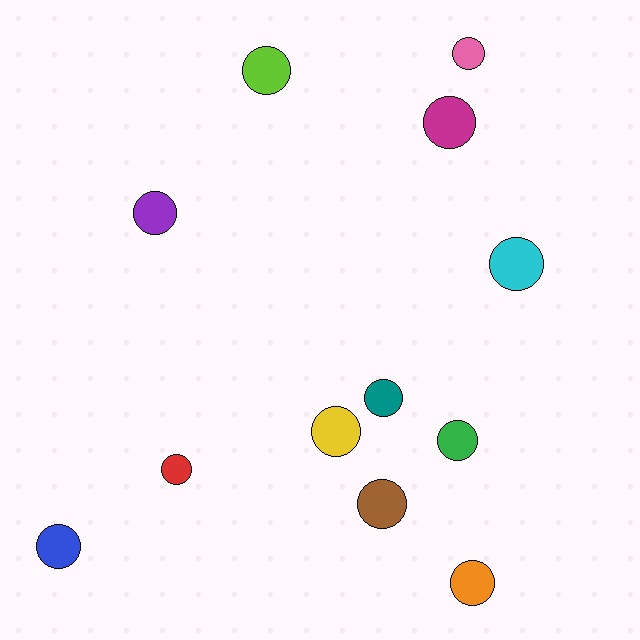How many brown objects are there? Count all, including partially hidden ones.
There is 1 brown object.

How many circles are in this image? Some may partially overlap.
There are 12 circles.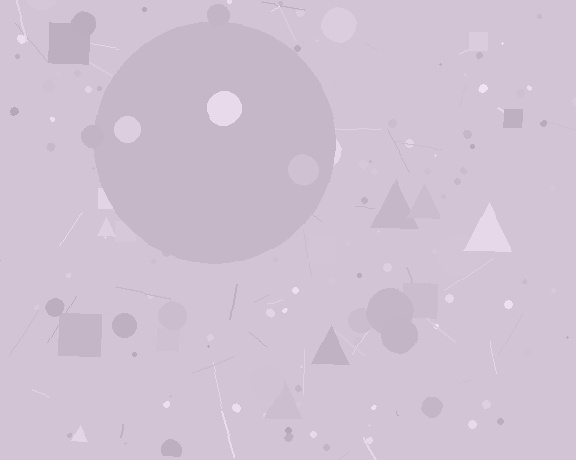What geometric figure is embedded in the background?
A circle is embedded in the background.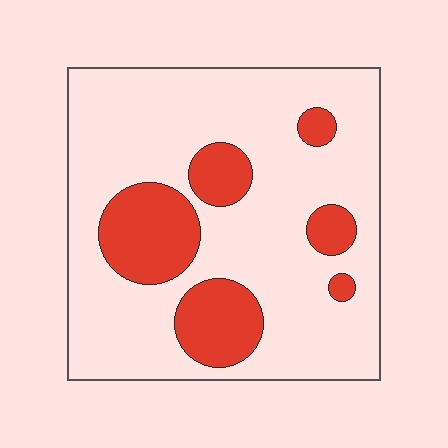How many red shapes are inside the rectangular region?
6.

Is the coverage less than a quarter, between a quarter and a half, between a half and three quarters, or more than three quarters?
Less than a quarter.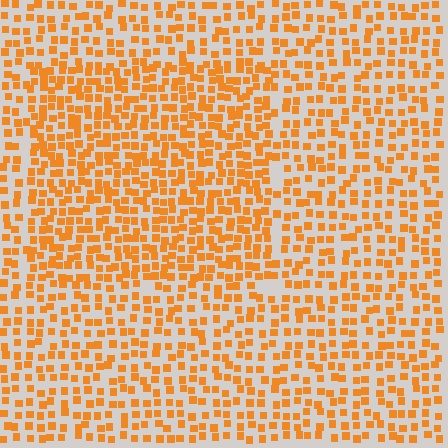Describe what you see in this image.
The image contains small orange elements arranged at two different densities. A rectangle-shaped region is visible where the elements are more densely packed than the surrounding area.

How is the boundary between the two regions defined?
The boundary is defined by a change in element density (approximately 1.6x ratio). All elements are the same color, size, and shape.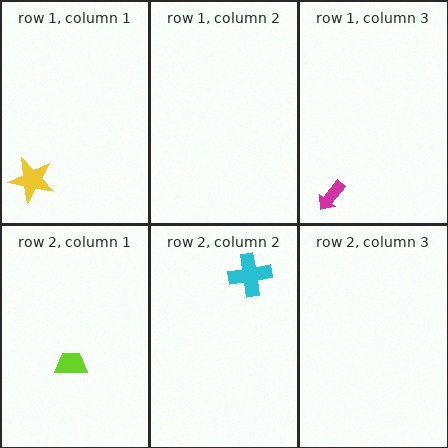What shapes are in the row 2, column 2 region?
The cyan cross.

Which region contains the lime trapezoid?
The row 2, column 1 region.